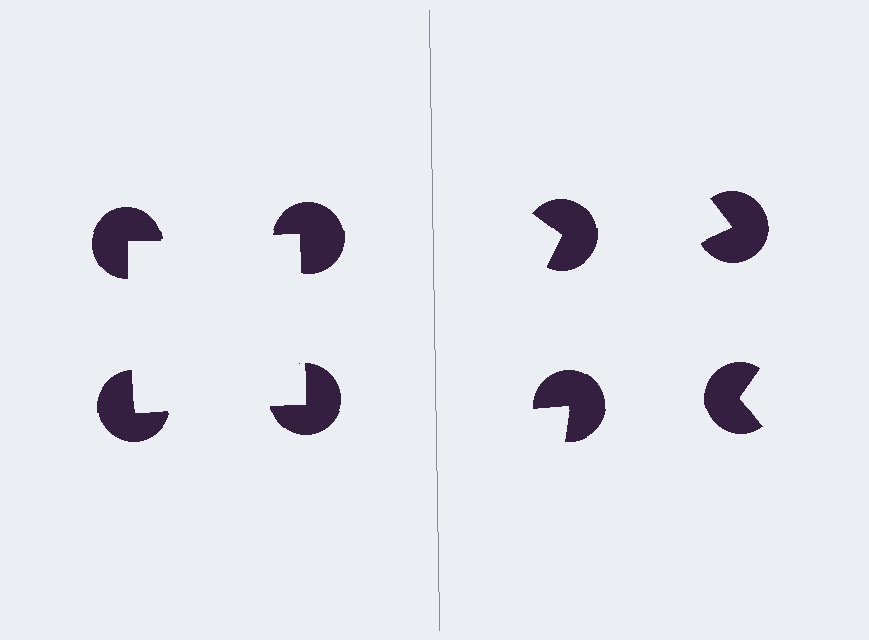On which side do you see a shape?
An illusory square appears on the left side. On the right side the wedge cuts are rotated, so no coherent shape forms.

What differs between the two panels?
The pac-man discs are positioned identically on both sides; only the wedge orientations differ. On the left they align to a square; on the right they are misaligned.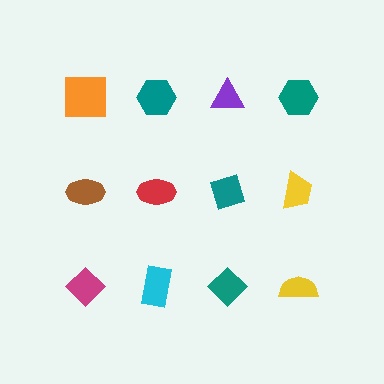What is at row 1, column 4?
A teal hexagon.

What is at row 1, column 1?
An orange square.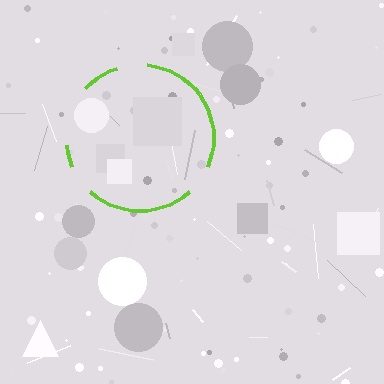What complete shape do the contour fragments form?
The contour fragments form a circle.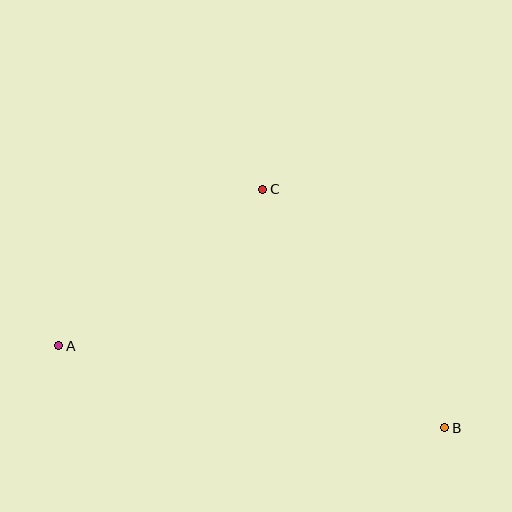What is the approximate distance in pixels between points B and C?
The distance between B and C is approximately 300 pixels.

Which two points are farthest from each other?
Points A and B are farthest from each other.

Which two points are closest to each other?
Points A and C are closest to each other.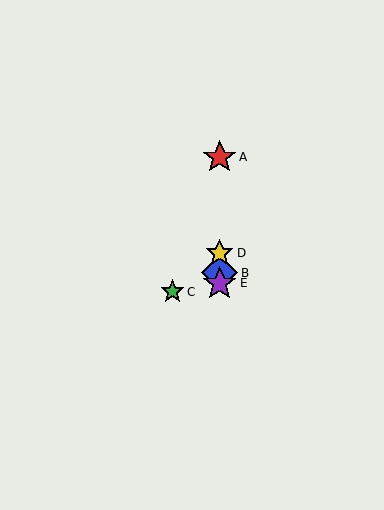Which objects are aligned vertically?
Objects A, B, D, E are aligned vertically.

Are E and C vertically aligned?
No, E is at x≈220 and C is at x≈172.